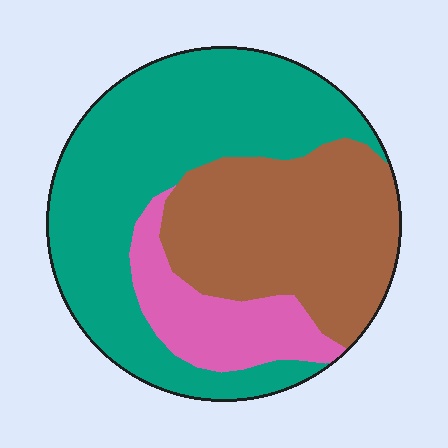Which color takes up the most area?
Teal, at roughly 50%.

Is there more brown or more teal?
Teal.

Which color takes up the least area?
Pink, at roughly 15%.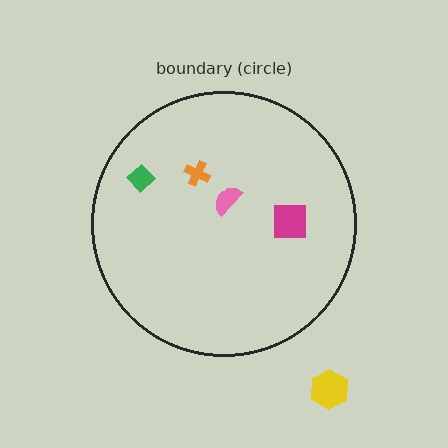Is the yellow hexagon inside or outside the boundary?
Outside.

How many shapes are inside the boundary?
4 inside, 1 outside.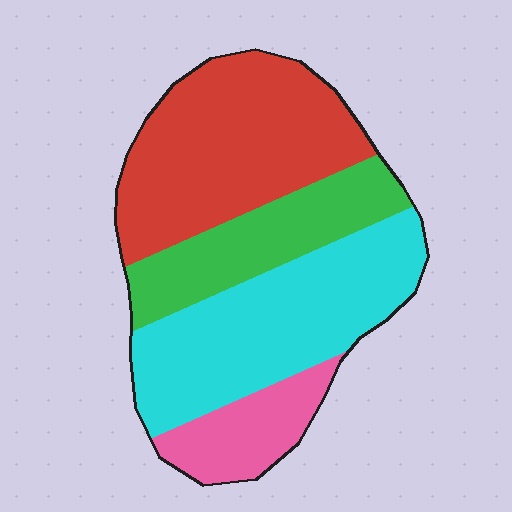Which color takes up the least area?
Pink, at roughly 10%.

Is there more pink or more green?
Green.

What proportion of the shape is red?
Red covers roughly 35% of the shape.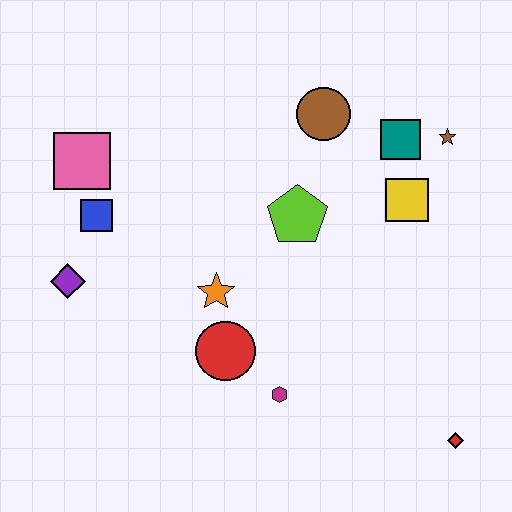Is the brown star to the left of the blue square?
No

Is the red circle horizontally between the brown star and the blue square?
Yes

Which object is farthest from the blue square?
The red diamond is farthest from the blue square.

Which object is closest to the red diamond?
The magenta hexagon is closest to the red diamond.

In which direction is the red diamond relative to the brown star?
The red diamond is below the brown star.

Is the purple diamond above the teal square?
No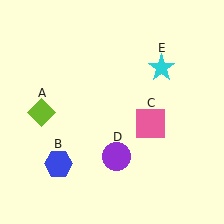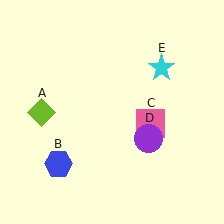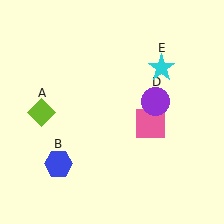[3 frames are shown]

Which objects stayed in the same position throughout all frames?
Lime diamond (object A) and blue hexagon (object B) and pink square (object C) and cyan star (object E) remained stationary.